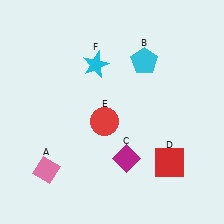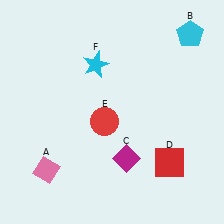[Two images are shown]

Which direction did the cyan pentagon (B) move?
The cyan pentagon (B) moved right.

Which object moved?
The cyan pentagon (B) moved right.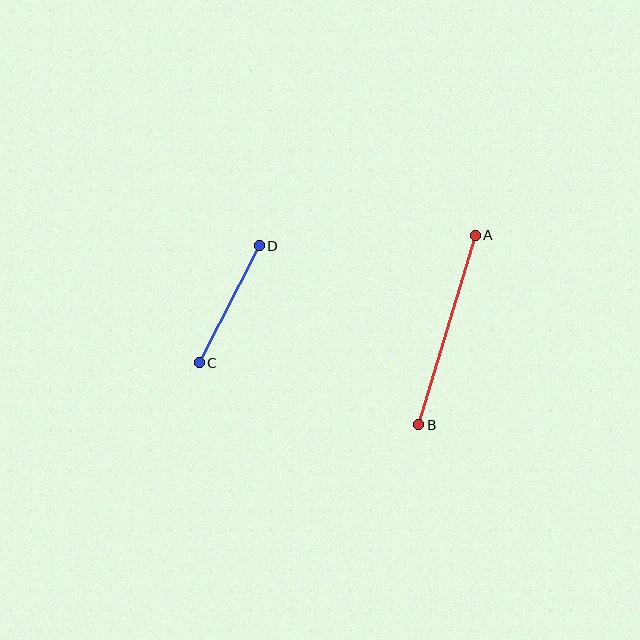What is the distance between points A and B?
The distance is approximately 198 pixels.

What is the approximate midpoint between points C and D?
The midpoint is at approximately (229, 304) pixels.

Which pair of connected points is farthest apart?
Points A and B are farthest apart.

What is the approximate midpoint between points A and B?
The midpoint is at approximately (447, 330) pixels.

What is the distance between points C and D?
The distance is approximately 132 pixels.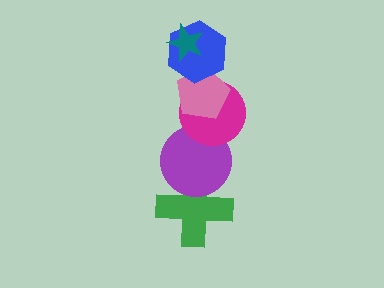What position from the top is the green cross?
The green cross is 6th from the top.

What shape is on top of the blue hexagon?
The teal star is on top of the blue hexagon.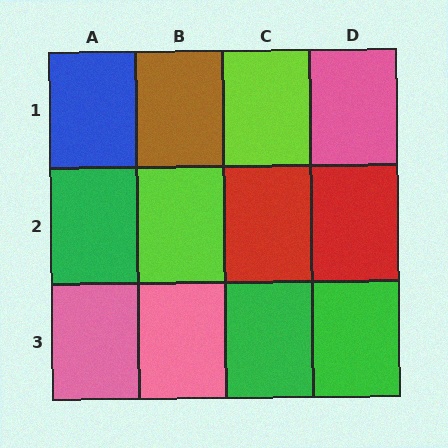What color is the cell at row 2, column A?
Green.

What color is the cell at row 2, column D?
Red.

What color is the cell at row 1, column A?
Blue.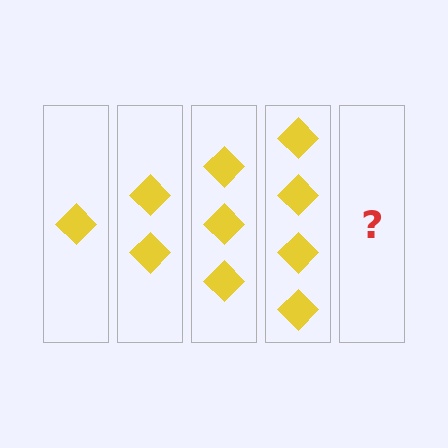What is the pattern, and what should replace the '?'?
The pattern is that each step adds one more diamond. The '?' should be 5 diamonds.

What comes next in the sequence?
The next element should be 5 diamonds.